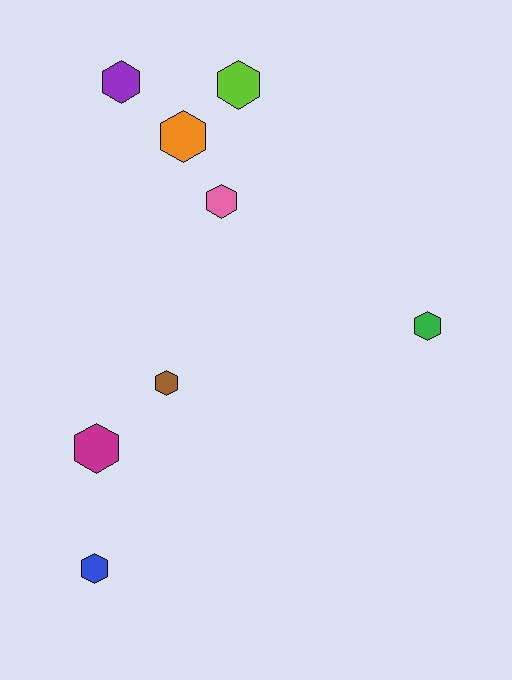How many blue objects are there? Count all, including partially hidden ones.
There is 1 blue object.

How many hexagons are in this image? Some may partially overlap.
There are 8 hexagons.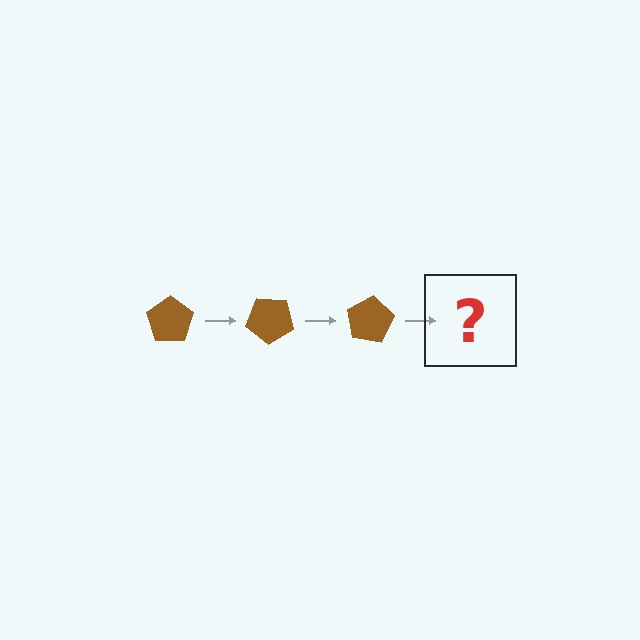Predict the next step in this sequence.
The next step is a brown pentagon rotated 120 degrees.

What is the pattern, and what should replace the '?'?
The pattern is that the pentagon rotates 40 degrees each step. The '?' should be a brown pentagon rotated 120 degrees.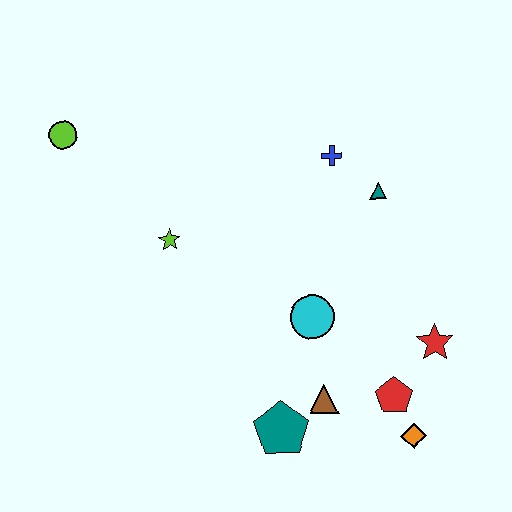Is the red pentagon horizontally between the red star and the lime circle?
Yes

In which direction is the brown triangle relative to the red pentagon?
The brown triangle is to the left of the red pentagon.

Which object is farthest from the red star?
The lime circle is farthest from the red star.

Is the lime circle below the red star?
No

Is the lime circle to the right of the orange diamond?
No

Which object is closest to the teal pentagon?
The brown triangle is closest to the teal pentagon.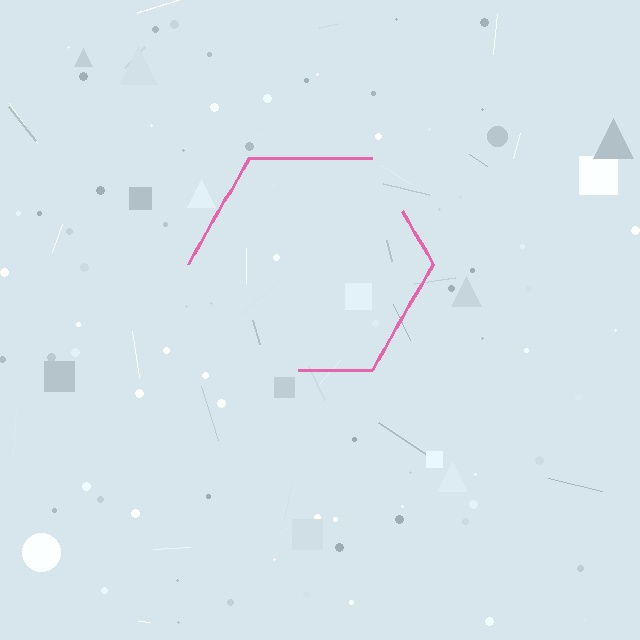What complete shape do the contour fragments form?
The contour fragments form a hexagon.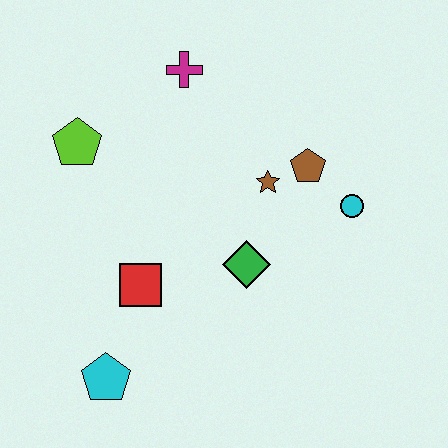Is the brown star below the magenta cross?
Yes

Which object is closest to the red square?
The cyan pentagon is closest to the red square.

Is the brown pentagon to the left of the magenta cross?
No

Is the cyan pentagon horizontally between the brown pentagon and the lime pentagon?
Yes